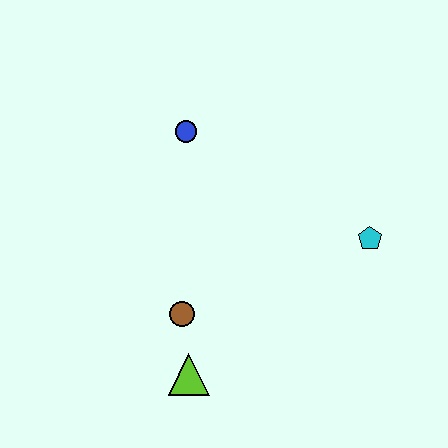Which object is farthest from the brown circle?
The cyan pentagon is farthest from the brown circle.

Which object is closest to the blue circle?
The brown circle is closest to the blue circle.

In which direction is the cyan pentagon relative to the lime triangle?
The cyan pentagon is to the right of the lime triangle.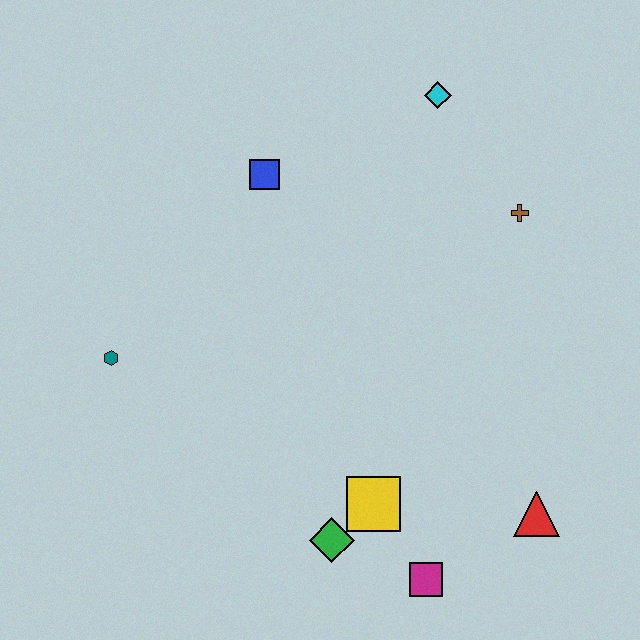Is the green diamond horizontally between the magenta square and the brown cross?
No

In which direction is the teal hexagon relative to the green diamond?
The teal hexagon is to the left of the green diamond.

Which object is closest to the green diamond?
The yellow square is closest to the green diamond.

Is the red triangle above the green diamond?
Yes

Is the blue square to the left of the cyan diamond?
Yes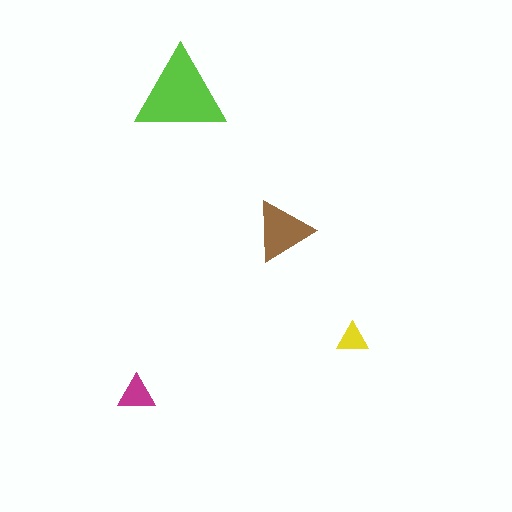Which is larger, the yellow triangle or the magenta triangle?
The magenta one.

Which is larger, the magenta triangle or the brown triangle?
The brown one.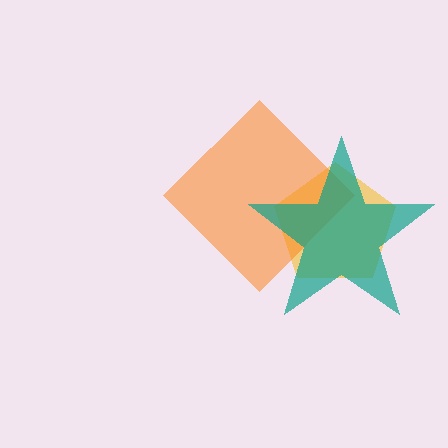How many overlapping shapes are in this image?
There are 3 overlapping shapes in the image.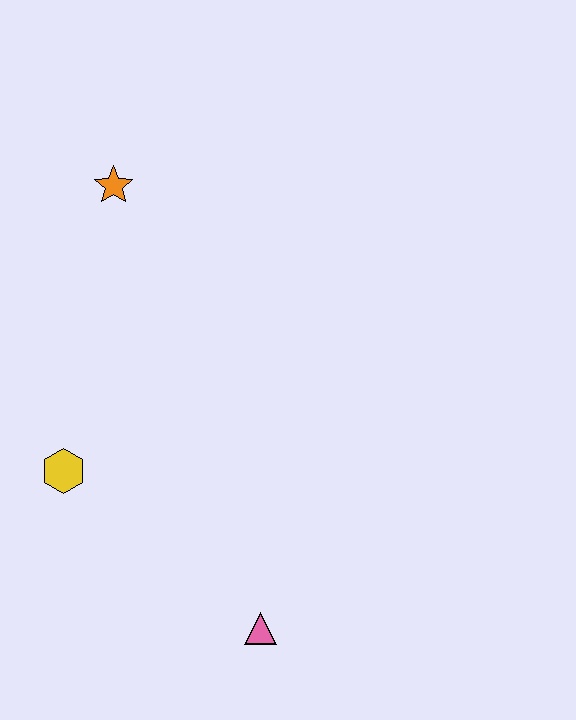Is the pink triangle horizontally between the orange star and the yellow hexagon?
No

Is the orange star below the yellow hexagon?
No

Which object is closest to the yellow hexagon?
The pink triangle is closest to the yellow hexagon.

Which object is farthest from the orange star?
The pink triangle is farthest from the orange star.